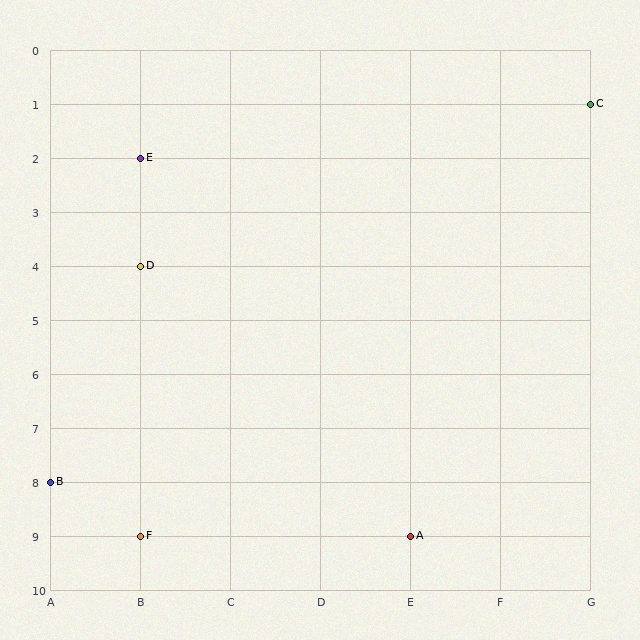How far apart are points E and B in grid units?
Points E and B are 1 column and 6 rows apart (about 6.1 grid units diagonally).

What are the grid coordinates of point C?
Point C is at grid coordinates (G, 1).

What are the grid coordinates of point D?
Point D is at grid coordinates (B, 4).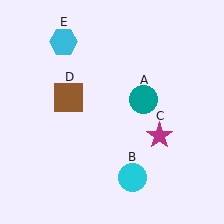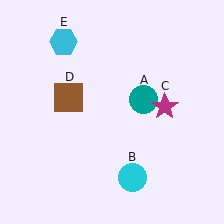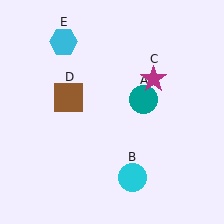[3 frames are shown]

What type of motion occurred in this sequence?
The magenta star (object C) rotated counterclockwise around the center of the scene.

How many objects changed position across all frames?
1 object changed position: magenta star (object C).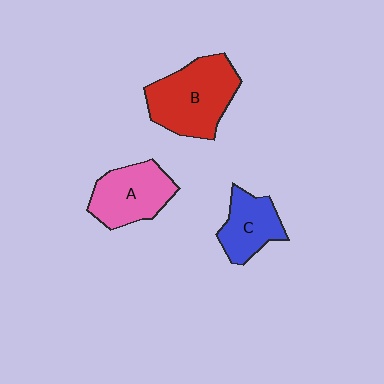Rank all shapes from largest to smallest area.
From largest to smallest: B (red), A (pink), C (blue).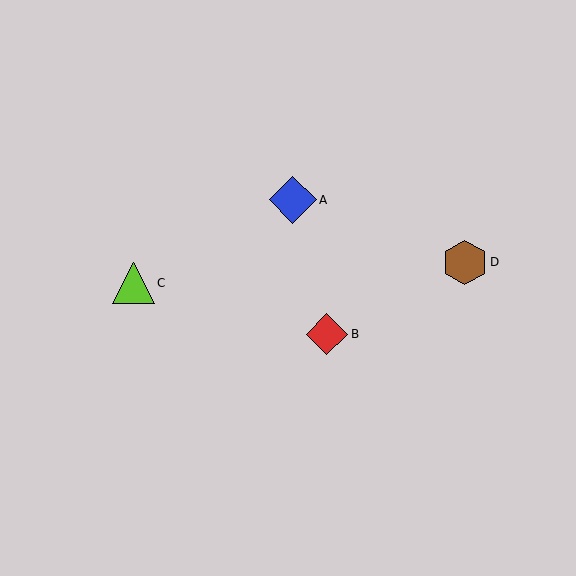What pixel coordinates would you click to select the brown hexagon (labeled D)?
Click at (465, 262) to select the brown hexagon D.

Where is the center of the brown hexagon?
The center of the brown hexagon is at (465, 262).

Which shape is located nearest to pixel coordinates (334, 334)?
The red diamond (labeled B) at (327, 334) is nearest to that location.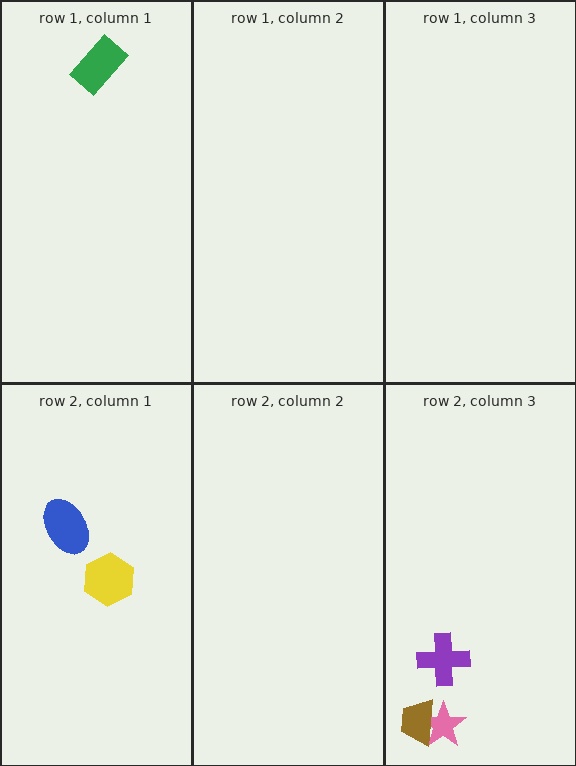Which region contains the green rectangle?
The row 1, column 1 region.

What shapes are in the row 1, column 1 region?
The green rectangle.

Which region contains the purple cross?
The row 2, column 3 region.